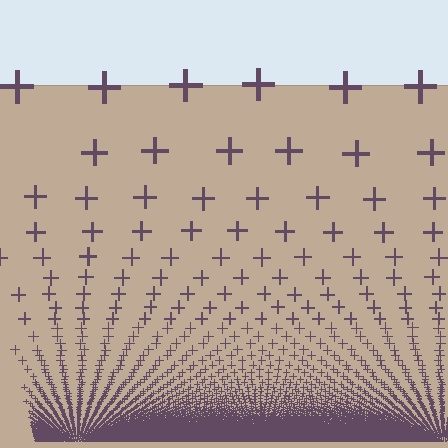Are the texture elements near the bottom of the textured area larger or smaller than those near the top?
Smaller. The gradient is inverted — elements near the bottom are smaller and denser.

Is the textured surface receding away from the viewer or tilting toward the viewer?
The surface appears to tilt toward the viewer. Texture elements get larger and sparser toward the top.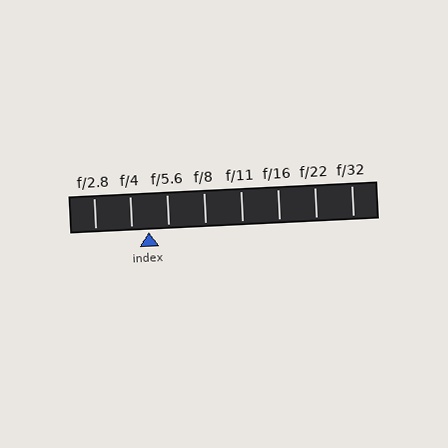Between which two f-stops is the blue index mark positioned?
The index mark is between f/4 and f/5.6.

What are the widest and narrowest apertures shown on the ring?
The widest aperture shown is f/2.8 and the narrowest is f/32.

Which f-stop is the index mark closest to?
The index mark is closest to f/4.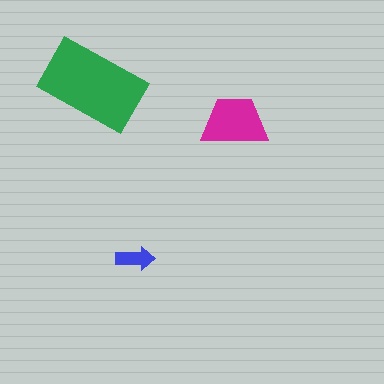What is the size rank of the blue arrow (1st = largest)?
3rd.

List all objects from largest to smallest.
The green rectangle, the magenta trapezoid, the blue arrow.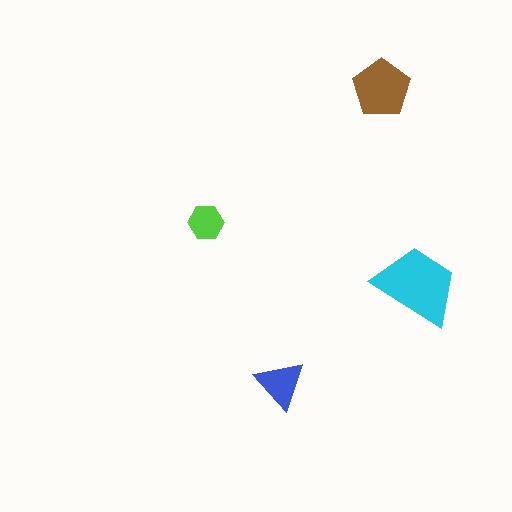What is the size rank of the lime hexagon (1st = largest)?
4th.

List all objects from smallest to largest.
The lime hexagon, the blue triangle, the brown pentagon, the cyan trapezoid.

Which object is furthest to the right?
The cyan trapezoid is rightmost.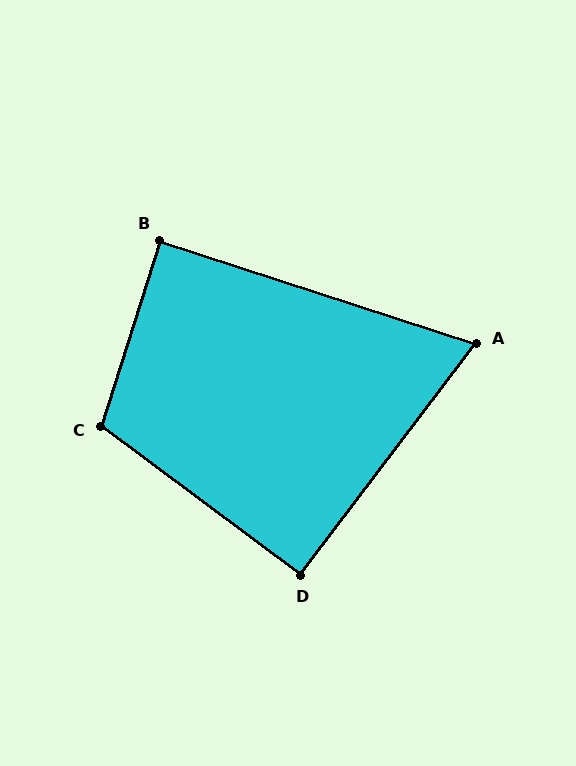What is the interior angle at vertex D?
Approximately 91 degrees (approximately right).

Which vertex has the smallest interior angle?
A, at approximately 71 degrees.